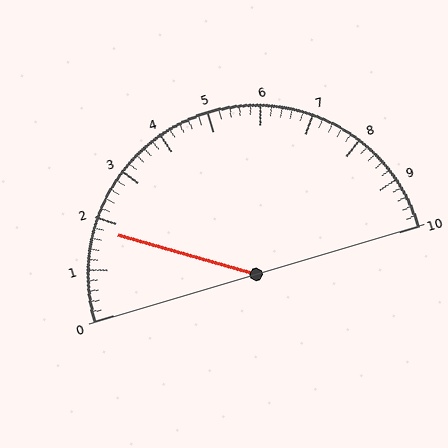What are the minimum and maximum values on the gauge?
The gauge ranges from 0 to 10.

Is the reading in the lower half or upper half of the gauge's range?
The reading is in the lower half of the range (0 to 10).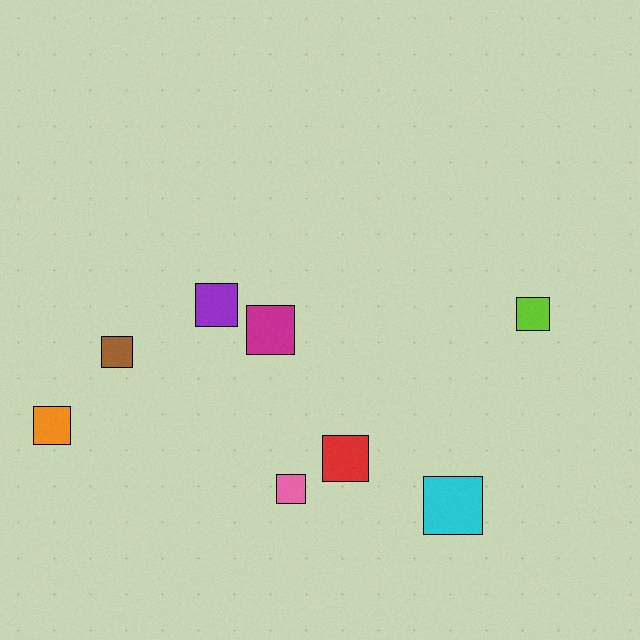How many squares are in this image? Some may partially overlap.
There are 8 squares.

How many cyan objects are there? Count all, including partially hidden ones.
There is 1 cyan object.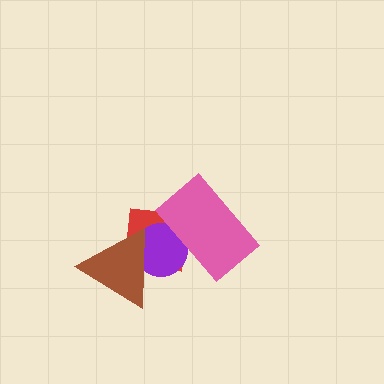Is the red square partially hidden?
Yes, it is partially covered by another shape.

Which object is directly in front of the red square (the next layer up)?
The purple circle is directly in front of the red square.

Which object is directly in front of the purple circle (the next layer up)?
The brown triangle is directly in front of the purple circle.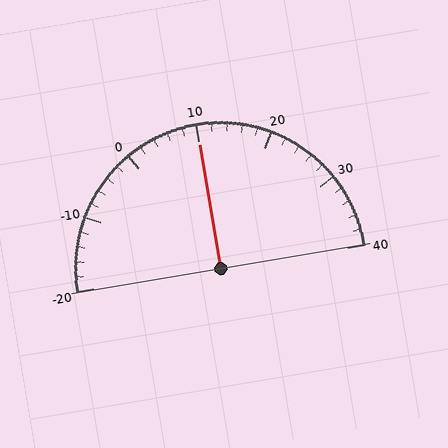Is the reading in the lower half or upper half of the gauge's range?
The reading is in the upper half of the range (-20 to 40).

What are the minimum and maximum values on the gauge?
The gauge ranges from -20 to 40.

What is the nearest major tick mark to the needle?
The nearest major tick mark is 10.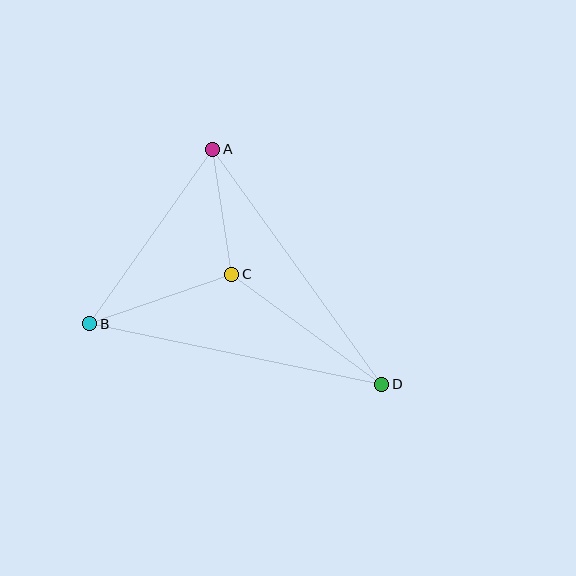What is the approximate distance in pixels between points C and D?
The distance between C and D is approximately 186 pixels.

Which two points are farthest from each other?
Points B and D are farthest from each other.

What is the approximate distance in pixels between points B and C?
The distance between B and C is approximately 150 pixels.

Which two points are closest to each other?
Points A and C are closest to each other.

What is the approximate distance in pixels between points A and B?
The distance between A and B is approximately 213 pixels.